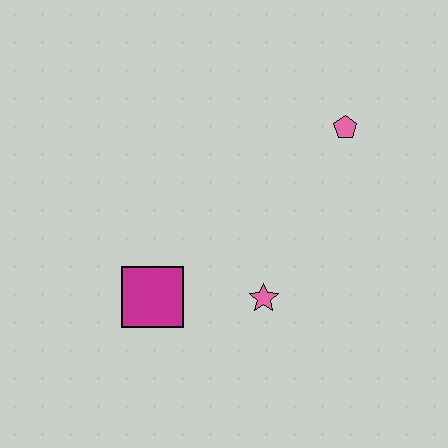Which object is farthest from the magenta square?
The pink pentagon is farthest from the magenta square.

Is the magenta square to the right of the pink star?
No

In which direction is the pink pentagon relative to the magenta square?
The pink pentagon is to the right of the magenta square.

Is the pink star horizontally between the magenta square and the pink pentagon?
Yes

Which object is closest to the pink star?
The magenta square is closest to the pink star.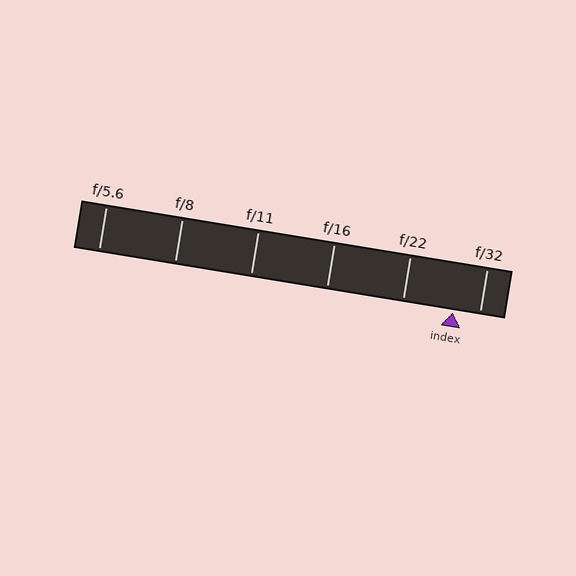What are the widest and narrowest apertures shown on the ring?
The widest aperture shown is f/5.6 and the narrowest is f/32.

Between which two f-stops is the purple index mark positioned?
The index mark is between f/22 and f/32.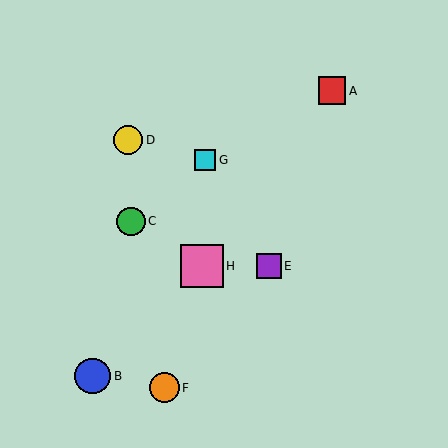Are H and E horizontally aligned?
Yes, both are at y≈266.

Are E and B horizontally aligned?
No, E is at y≈266 and B is at y≈376.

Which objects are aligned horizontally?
Objects E, H are aligned horizontally.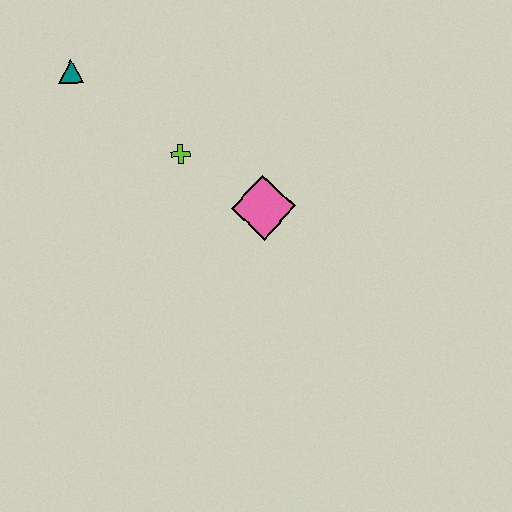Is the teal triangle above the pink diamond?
Yes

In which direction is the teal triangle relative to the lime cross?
The teal triangle is to the left of the lime cross.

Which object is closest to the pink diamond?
The lime cross is closest to the pink diamond.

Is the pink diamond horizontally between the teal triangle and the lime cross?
No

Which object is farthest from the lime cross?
The teal triangle is farthest from the lime cross.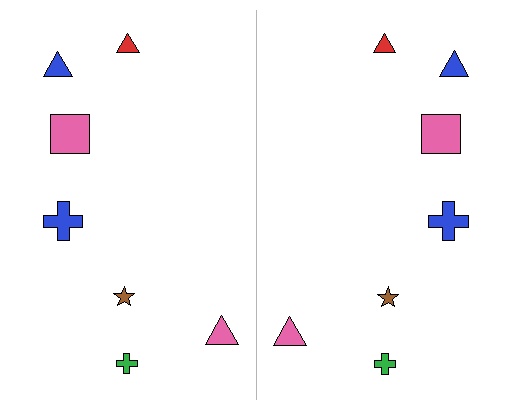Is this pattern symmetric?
Yes, this pattern has bilateral (reflection) symmetry.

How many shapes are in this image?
There are 14 shapes in this image.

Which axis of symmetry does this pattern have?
The pattern has a vertical axis of symmetry running through the center of the image.